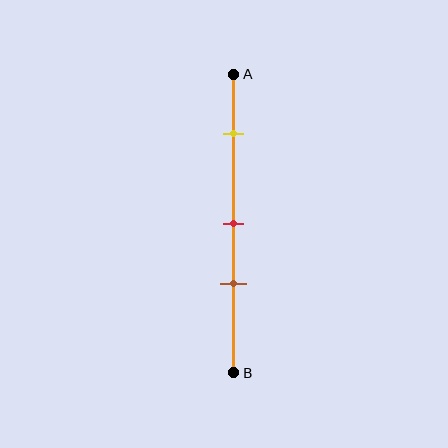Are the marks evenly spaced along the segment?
No, the marks are not evenly spaced.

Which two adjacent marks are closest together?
The red and brown marks are the closest adjacent pair.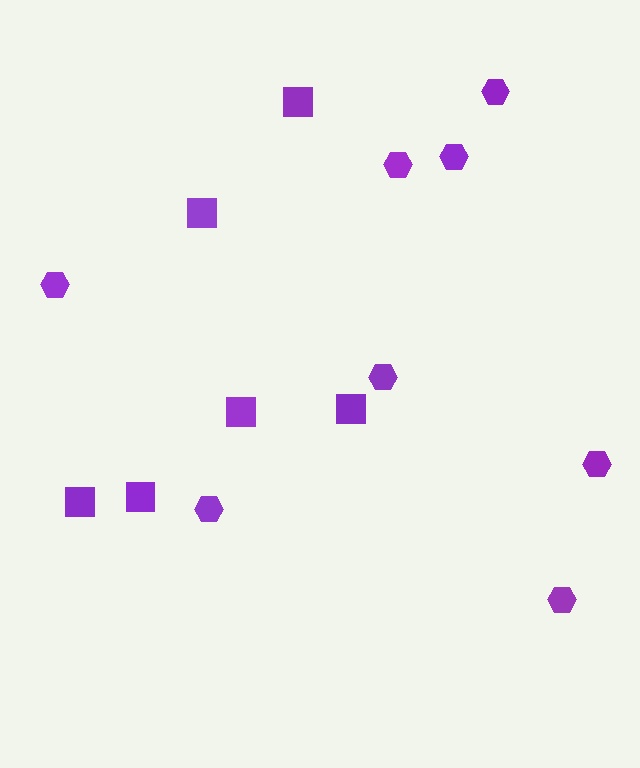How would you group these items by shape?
There are 2 groups: one group of squares (6) and one group of hexagons (8).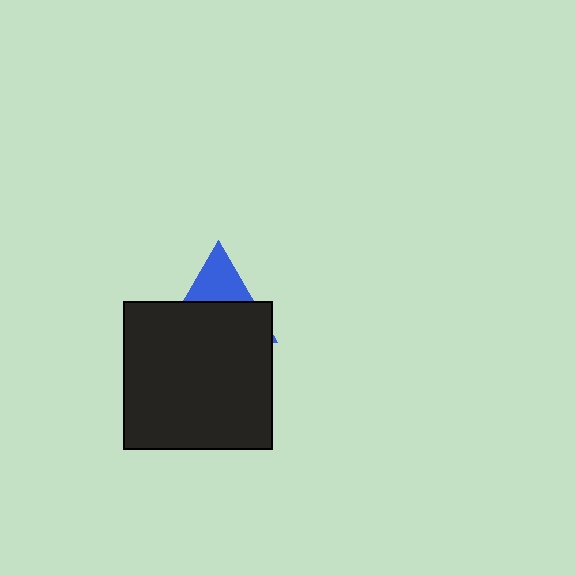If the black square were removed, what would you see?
You would see the complete blue triangle.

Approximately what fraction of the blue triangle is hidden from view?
Roughly 64% of the blue triangle is hidden behind the black square.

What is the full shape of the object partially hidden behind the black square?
The partially hidden object is a blue triangle.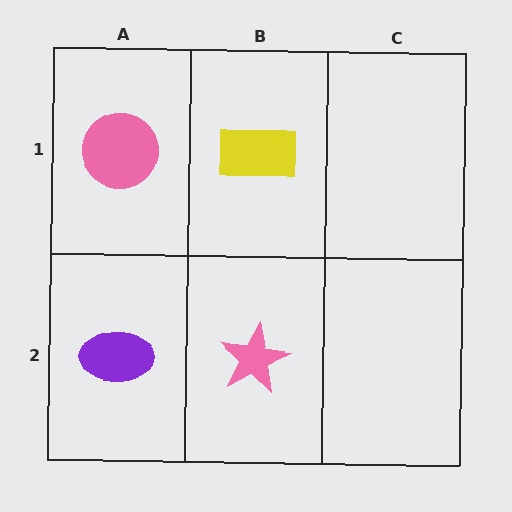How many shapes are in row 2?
2 shapes.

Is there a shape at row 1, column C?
No, that cell is empty.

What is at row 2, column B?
A pink star.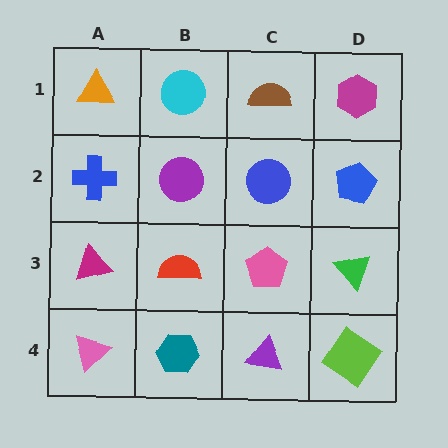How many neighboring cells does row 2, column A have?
3.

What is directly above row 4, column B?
A red semicircle.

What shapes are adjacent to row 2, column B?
A cyan circle (row 1, column B), a red semicircle (row 3, column B), a blue cross (row 2, column A), a blue circle (row 2, column C).